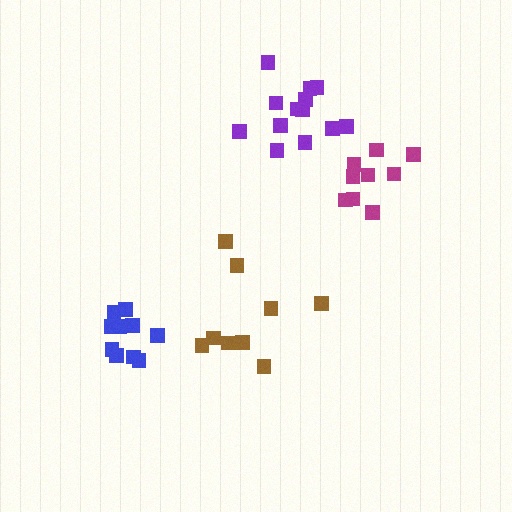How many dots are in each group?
Group 1: 10 dots, Group 2: 9 dots, Group 3: 13 dots, Group 4: 9 dots (41 total).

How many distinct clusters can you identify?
There are 4 distinct clusters.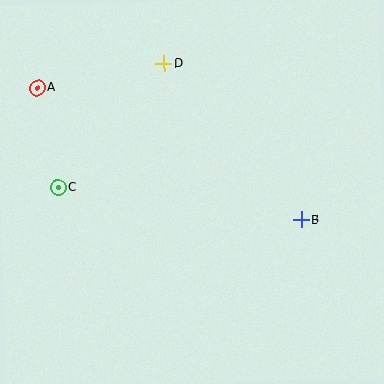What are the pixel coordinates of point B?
Point B is at (301, 220).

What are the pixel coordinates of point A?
Point A is at (37, 88).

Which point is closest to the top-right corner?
Point D is closest to the top-right corner.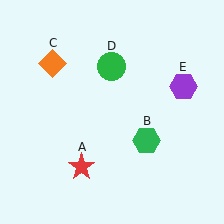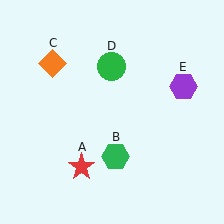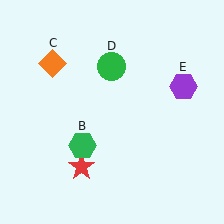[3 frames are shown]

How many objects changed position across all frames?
1 object changed position: green hexagon (object B).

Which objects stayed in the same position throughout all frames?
Red star (object A) and orange diamond (object C) and green circle (object D) and purple hexagon (object E) remained stationary.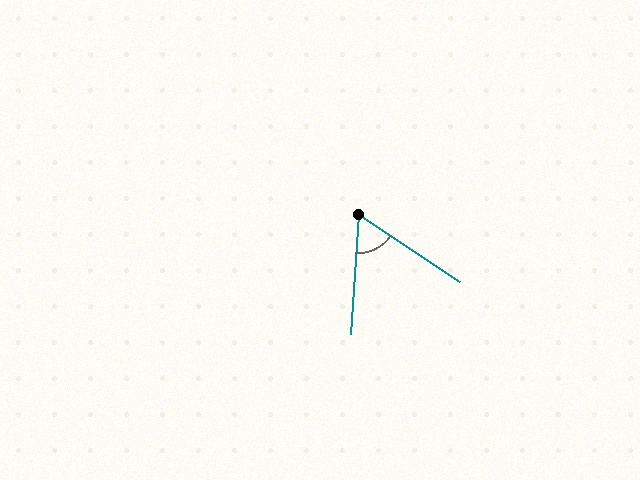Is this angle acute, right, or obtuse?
It is acute.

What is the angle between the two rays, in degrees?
Approximately 60 degrees.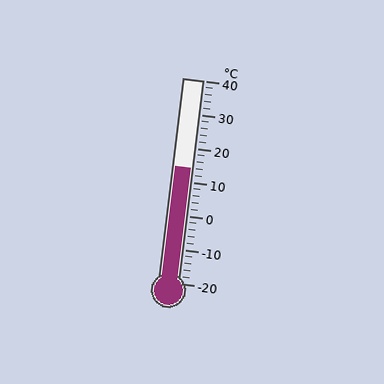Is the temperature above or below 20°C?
The temperature is below 20°C.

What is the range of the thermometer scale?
The thermometer scale ranges from -20°C to 40°C.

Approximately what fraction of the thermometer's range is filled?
The thermometer is filled to approximately 55% of its range.